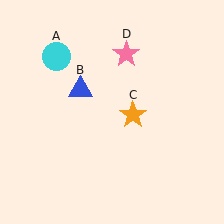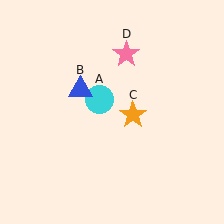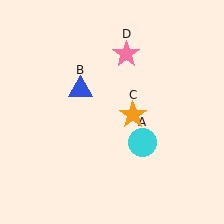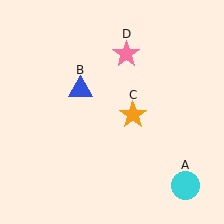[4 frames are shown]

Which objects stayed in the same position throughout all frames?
Blue triangle (object B) and orange star (object C) and pink star (object D) remained stationary.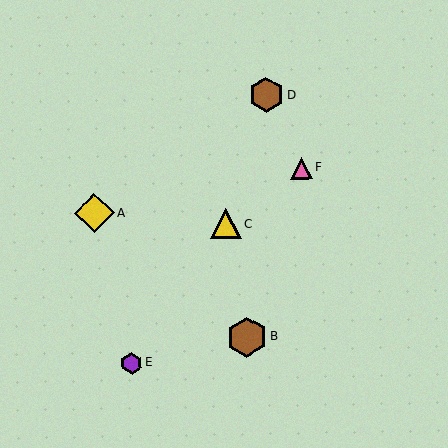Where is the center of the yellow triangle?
The center of the yellow triangle is at (226, 224).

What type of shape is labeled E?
Shape E is a purple hexagon.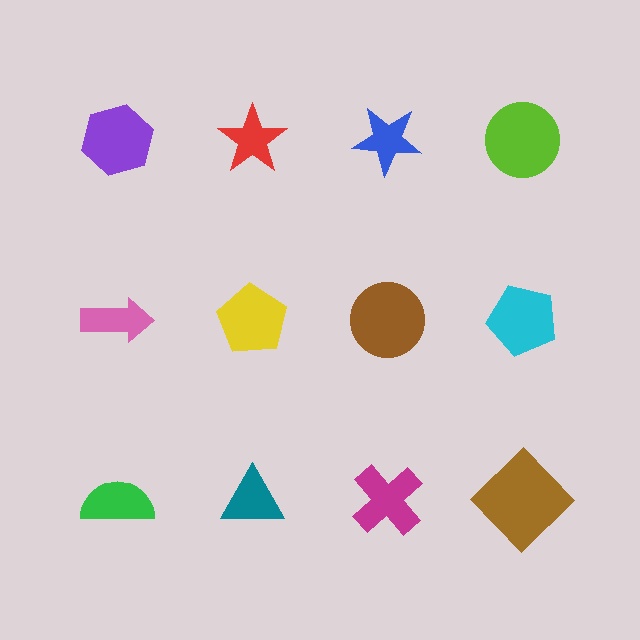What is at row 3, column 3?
A magenta cross.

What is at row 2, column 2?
A yellow pentagon.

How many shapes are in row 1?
4 shapes.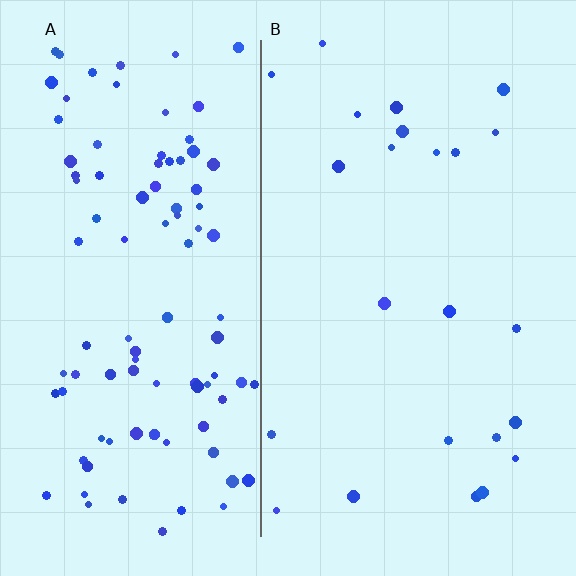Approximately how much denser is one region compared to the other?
Approximately 4.2× — region A over region B.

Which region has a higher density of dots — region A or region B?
A (the left).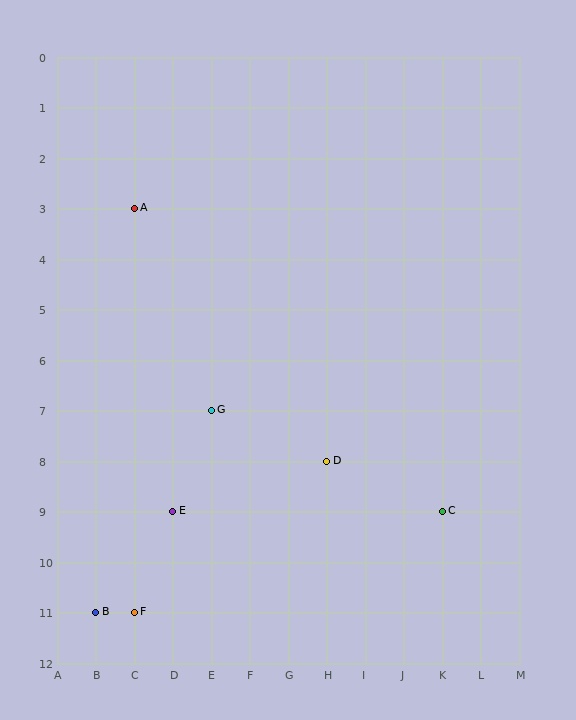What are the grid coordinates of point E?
Point E is at grid coordinates (D, 9).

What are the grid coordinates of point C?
Point C is at grid coordinates (K, 9).